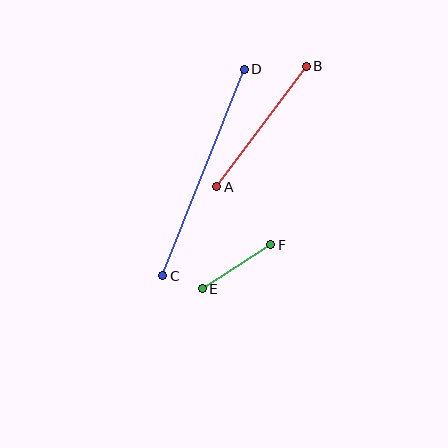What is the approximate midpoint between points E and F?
The midpoint is at approximately (237, 267) pixels.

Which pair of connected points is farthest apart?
Points C and D are farthest apart.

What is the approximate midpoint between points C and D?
The midpoint is at approximately (203, 173) pixels.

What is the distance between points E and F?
The distance is approximately 81 pixels.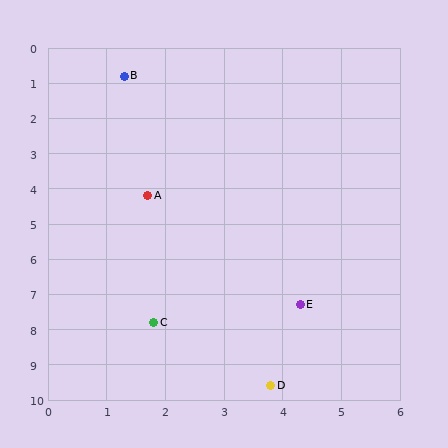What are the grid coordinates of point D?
Point D is at approximately (3.8, 9.6).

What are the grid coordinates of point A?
Point A is at approximately (1.7, 4.2).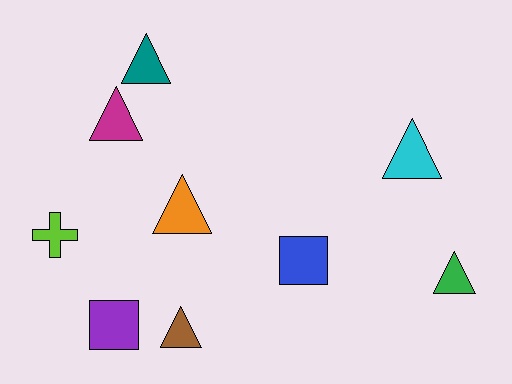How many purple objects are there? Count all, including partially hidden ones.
There is 1 purple object.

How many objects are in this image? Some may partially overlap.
There are 9 objects.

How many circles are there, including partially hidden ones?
There are no circles.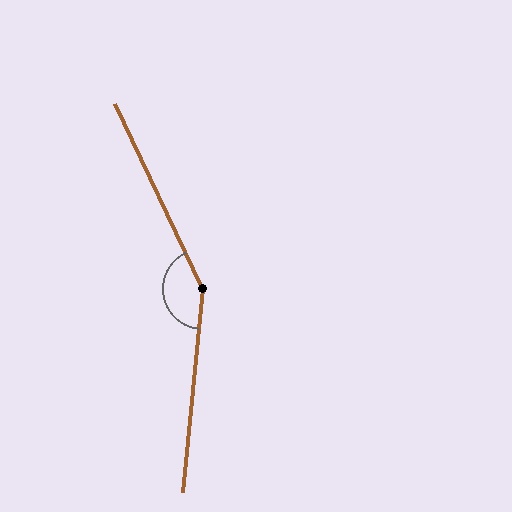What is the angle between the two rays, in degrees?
Approximately 149 degrees.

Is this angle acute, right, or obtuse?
It is obtuse.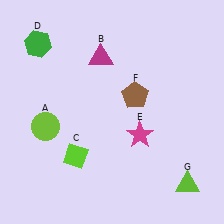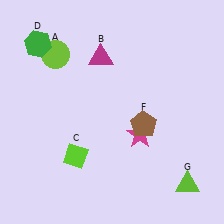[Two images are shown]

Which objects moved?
The objects that moved are: the lime circle (A), the brown pentagon (F).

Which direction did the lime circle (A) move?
The lime circle (A) moved up.